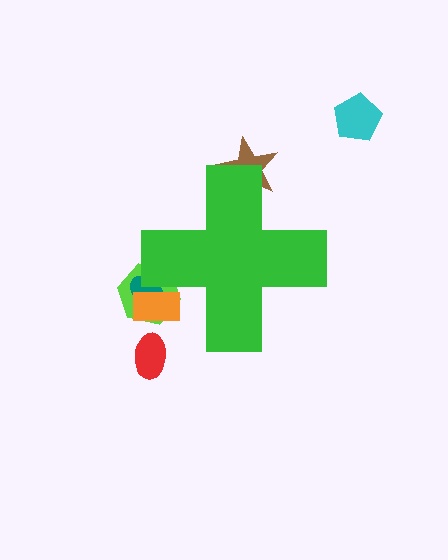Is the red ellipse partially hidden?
No, the red ellipse is fully visible.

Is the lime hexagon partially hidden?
Yes, the lime hexagon is partially hidden behind the green cross.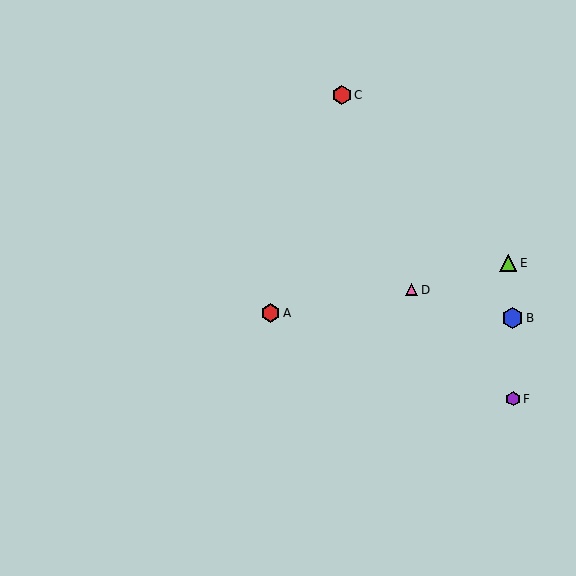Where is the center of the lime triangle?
The center of the lime triangle is at (508, 263).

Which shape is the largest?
The blue hexagon (labeled B) is the largest.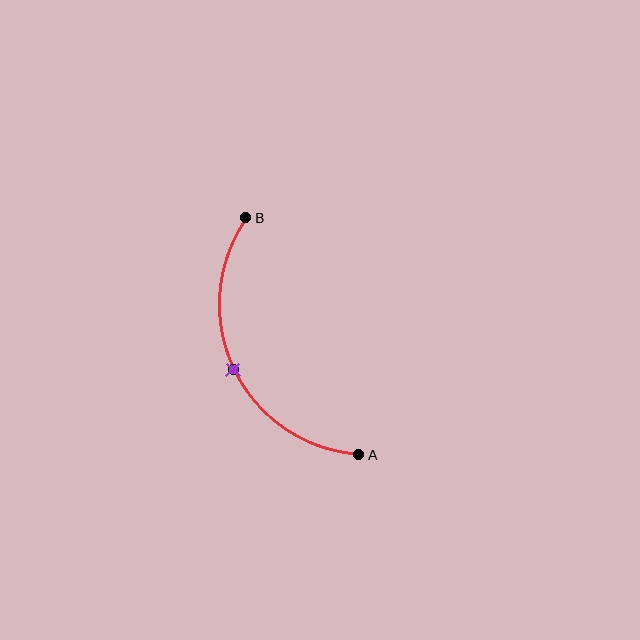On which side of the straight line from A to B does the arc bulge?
The arc bulges to the left of the straight line connecting A and B.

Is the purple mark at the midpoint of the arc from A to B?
Yes. The purple mark lies on the arc at equal arc-length from both A and B — it is the arc midpoint.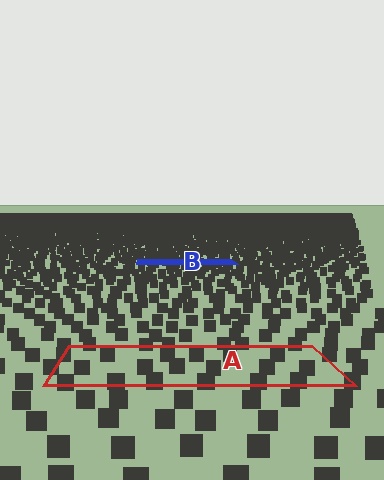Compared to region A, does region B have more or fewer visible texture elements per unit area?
Region B has more texture elements per unit area — they are packed more densely because it is farther away.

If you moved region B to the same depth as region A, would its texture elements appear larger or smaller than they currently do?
They would appear larger. At a closer depth, the same texture elements are projected at a bigger on-screen size.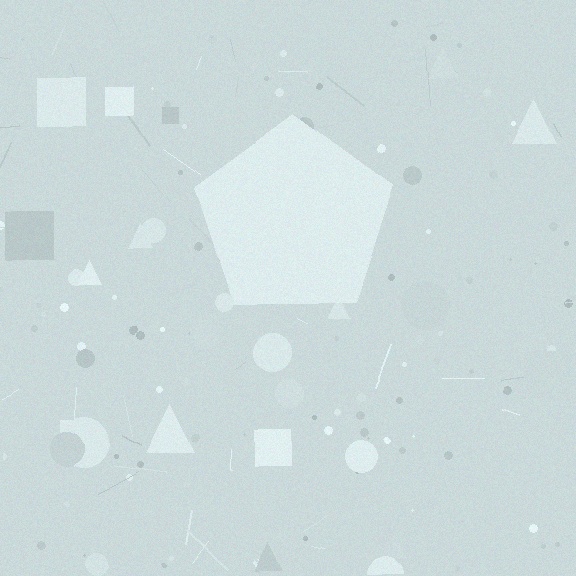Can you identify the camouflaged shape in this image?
The camouflaged shape is a pentagon.